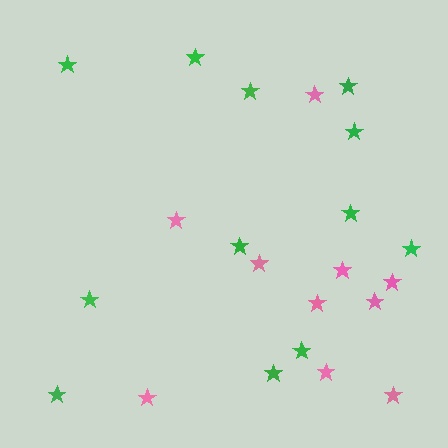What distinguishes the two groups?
There are 2 groups: one group of green stars (12) and one group of pink stars (10).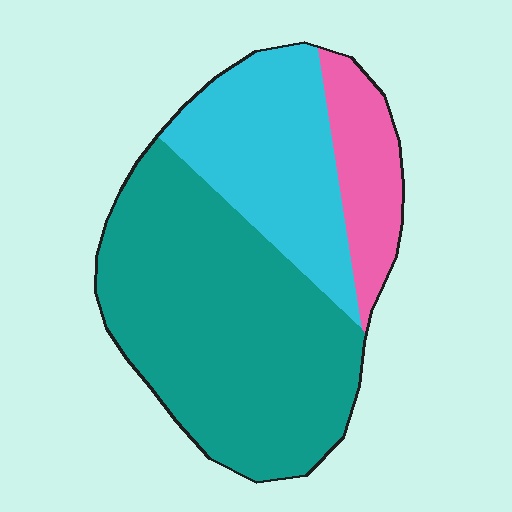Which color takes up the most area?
Teal, at roughly 60%.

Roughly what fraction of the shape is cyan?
Cyan covers around 30% of the shape.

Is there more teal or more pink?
Teal.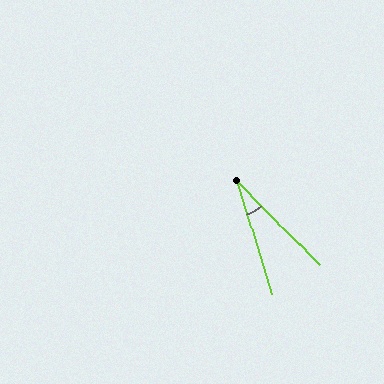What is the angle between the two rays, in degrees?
Approximately 27 degrees.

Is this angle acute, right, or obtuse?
It is acute.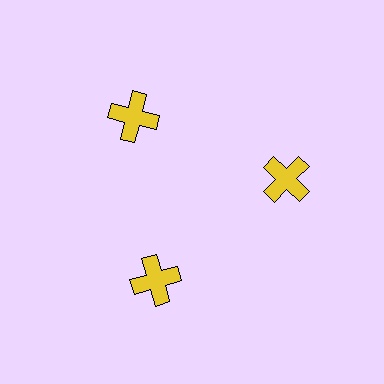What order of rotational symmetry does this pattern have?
This pattern has 3-fold rotational symmetry.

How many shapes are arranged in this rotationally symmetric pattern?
There are 3 shapes, arranged in 3 groups of 1.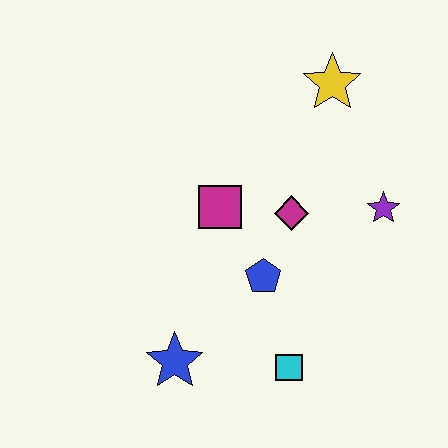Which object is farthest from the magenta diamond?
The blue star is farthest from the magenta diamond.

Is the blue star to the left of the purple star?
Yes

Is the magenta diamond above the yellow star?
No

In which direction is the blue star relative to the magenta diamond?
The blue star is below the magenta diamond.